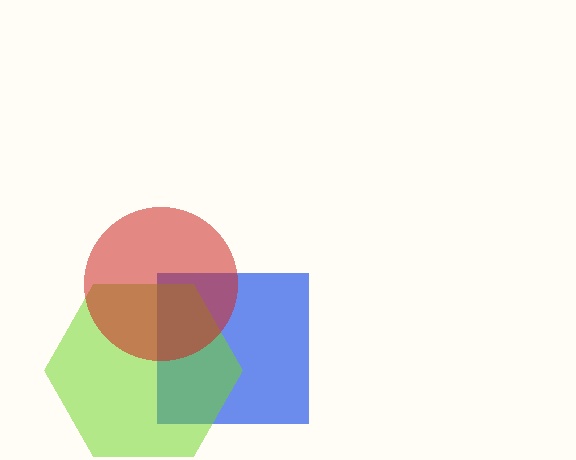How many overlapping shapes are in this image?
There are 3 overlapping shapes in the image.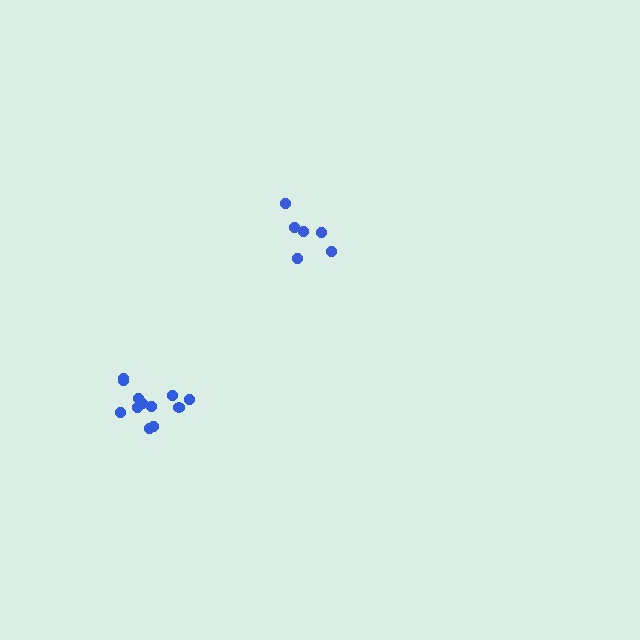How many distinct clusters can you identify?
There are 2 distinct clusters.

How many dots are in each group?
Group 1: 6 dots, Group 2: 12 dots (18 total).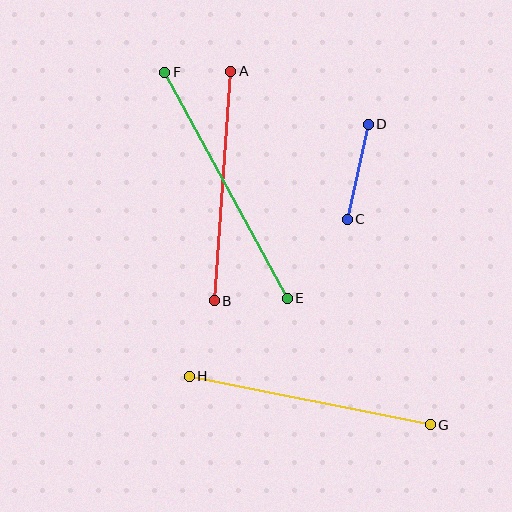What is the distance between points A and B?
The distance is approximately 230 pixels.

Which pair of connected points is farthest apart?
Points E and F are farthest apart.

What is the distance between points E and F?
The distance is approximately 257 pixels.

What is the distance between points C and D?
The distance is approximately 97 pixels.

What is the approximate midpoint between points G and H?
The midpoint is at approximately (310, 401) pixels.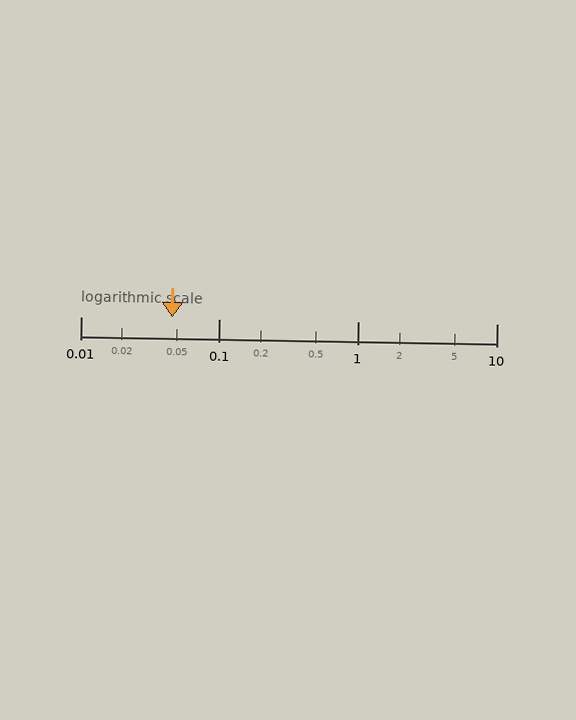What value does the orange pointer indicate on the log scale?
The pointer indicates approximately 0.046.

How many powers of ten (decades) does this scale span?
The scale spans 3 decades, from 0.01 to 10.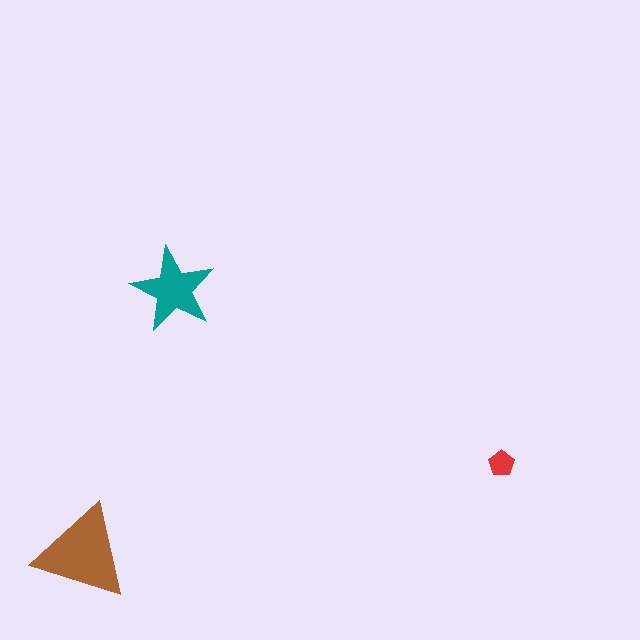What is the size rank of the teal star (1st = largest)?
2nd.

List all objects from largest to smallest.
The brown triangle, the teal star, the red pentagon.